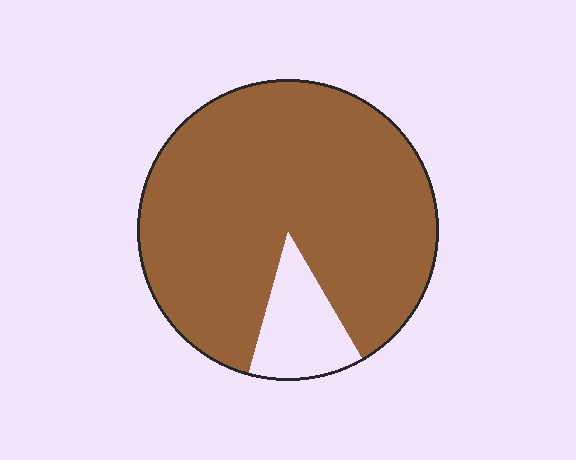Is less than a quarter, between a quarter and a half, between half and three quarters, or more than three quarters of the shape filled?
More than three quarters.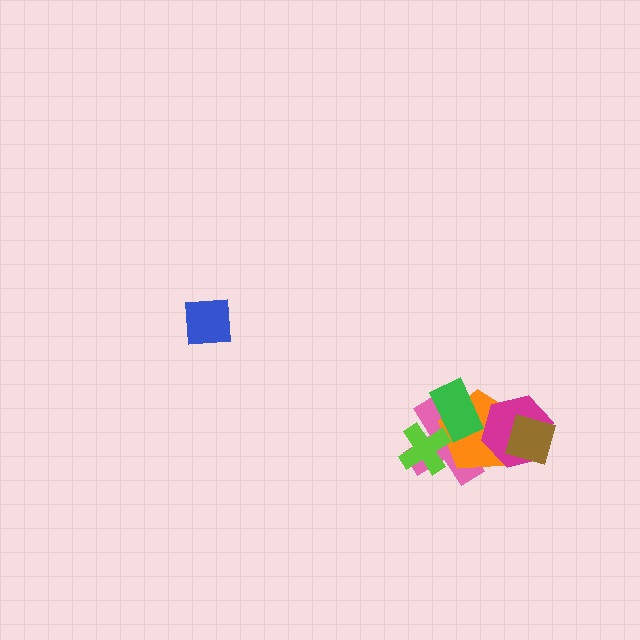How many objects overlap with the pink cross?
4 objects overlap with the pink cross.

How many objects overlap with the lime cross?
2 objects overlap with the lime cross.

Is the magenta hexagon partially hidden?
Yes, it is partially covered by another shape.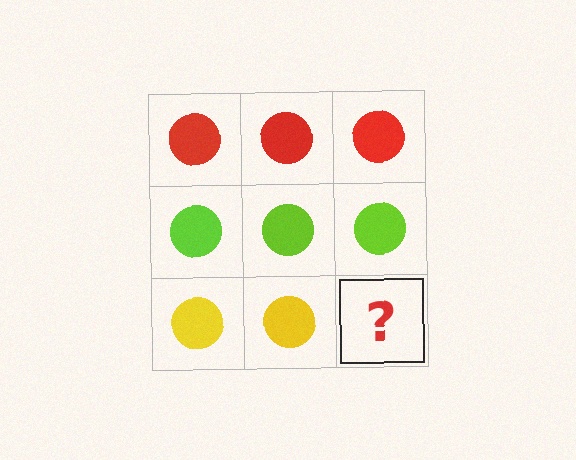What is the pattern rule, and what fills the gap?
The rule is that each row has a consistent color. The gap should be filled with a yellow circle.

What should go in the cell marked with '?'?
The missing cell should contain a yellow circle.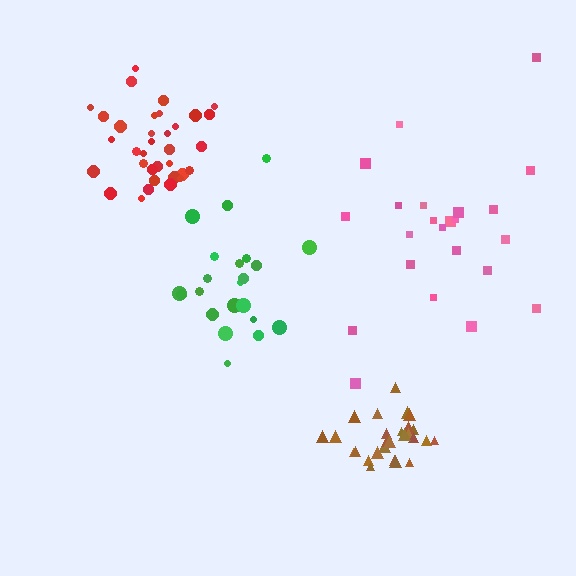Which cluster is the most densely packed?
Brown.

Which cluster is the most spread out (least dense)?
Pink.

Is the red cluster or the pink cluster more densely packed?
Red.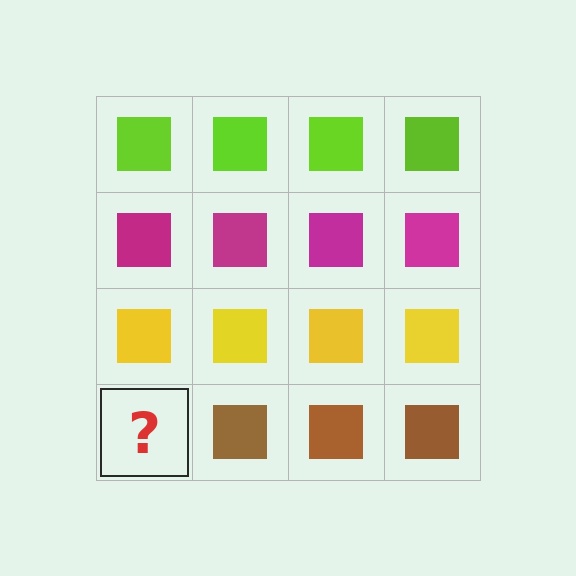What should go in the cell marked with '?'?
The missing cell should contain a brown square.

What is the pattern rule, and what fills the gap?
The rule is that each row has a consistent color. The gap should be filled with a brown square.